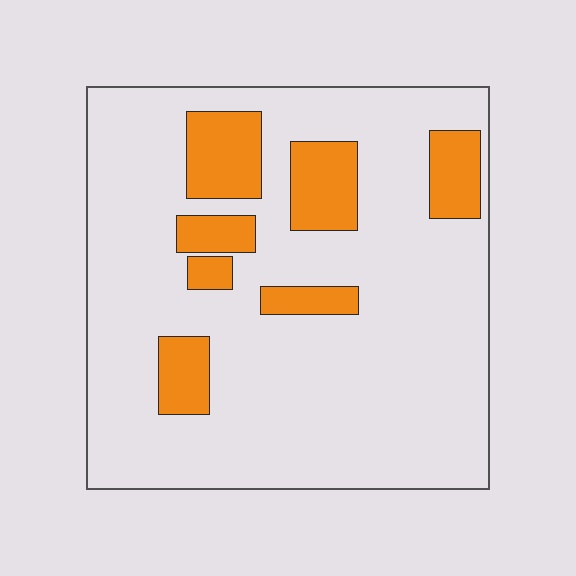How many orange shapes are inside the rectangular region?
7.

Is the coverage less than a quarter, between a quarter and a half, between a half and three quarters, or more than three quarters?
Less than a quarter.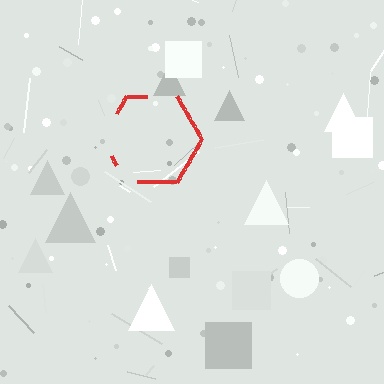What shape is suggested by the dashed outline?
The dashed outline suggests a hexagon.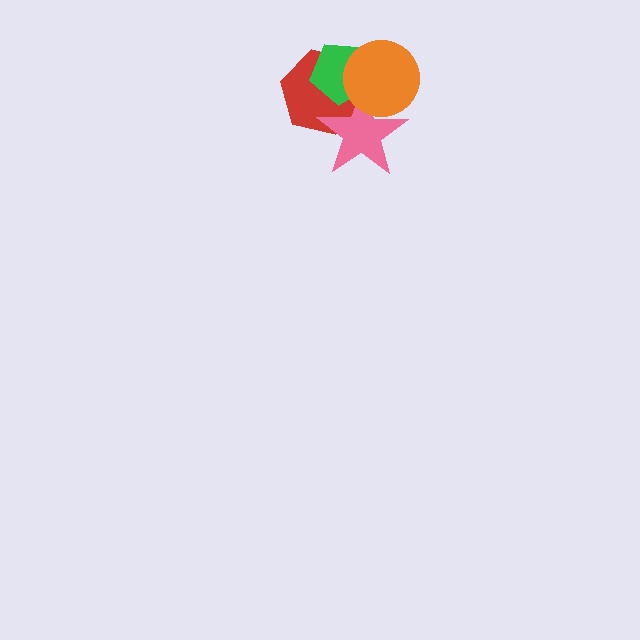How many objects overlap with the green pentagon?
3 objects overlap with the green pentagon.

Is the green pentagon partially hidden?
Yes, it is partially covered by another shape.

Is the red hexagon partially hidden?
Yes, it is partially covered by another shape.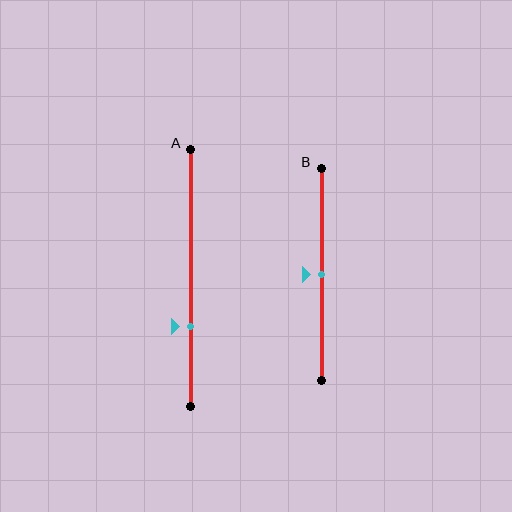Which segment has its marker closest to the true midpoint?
Segment B has its marker closest to the true midpoint.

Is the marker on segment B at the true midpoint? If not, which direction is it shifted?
Yes, the marker on segment B is at the true midpoint.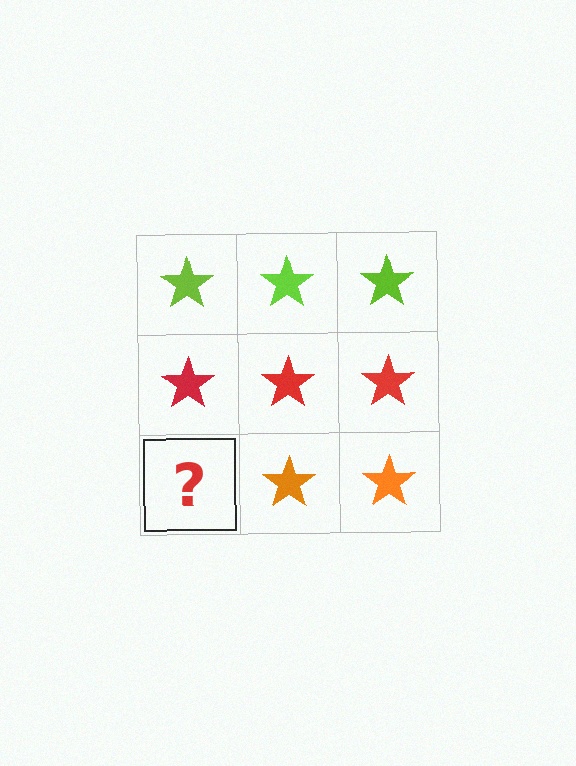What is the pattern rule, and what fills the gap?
The rule is that each row has a consistent color. The gap should be filled with an orange star.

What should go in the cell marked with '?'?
The missing cell should contain an orange star.